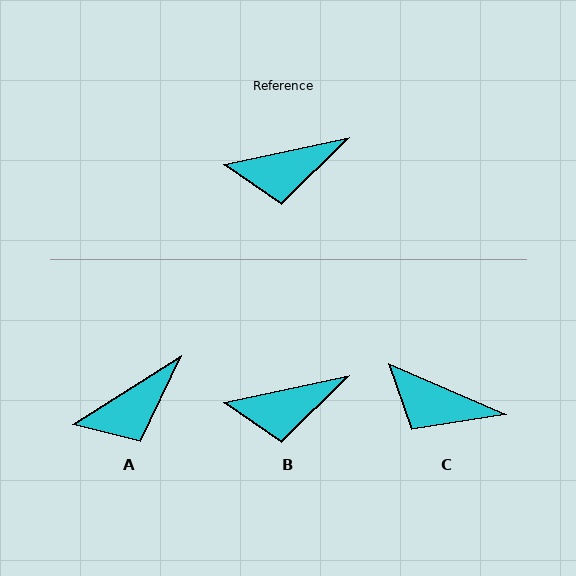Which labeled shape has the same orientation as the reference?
B.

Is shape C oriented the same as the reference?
No, it is off by about 36 degrees.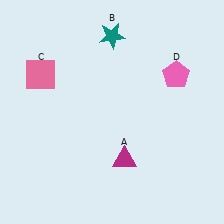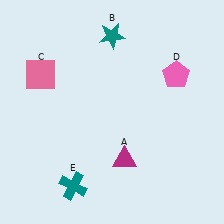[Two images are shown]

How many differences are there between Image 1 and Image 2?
There is 1 difference between the two images.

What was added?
A teal cross (E) was added in Image 2.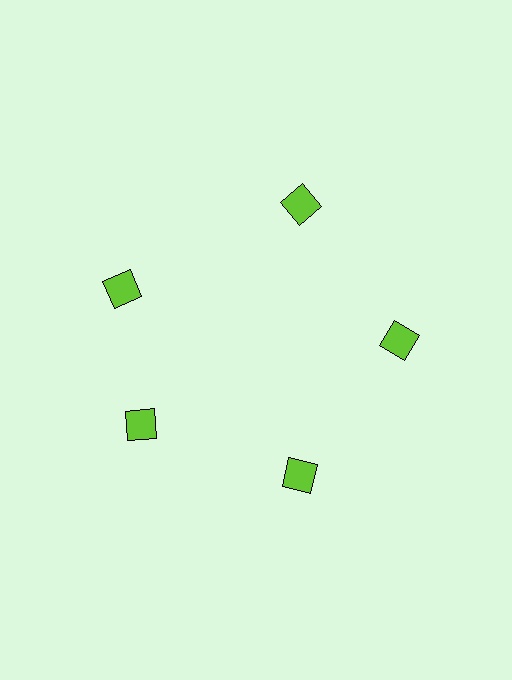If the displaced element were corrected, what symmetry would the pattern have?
It would have 5-fold rotational symmetry — the pattern would map onto itself every 72 degrees.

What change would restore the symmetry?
The symmetry would be restored by rotating it back into even spacing with its neighbors so that all 5 squares sit at equal angles and equal distance from the center.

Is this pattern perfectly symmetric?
No. The 5 lime squares are arranged in a ring, but one element near the 10 o'clock position is rotated out of alignment along the ring, breaking the 5-fold rotational symmetry.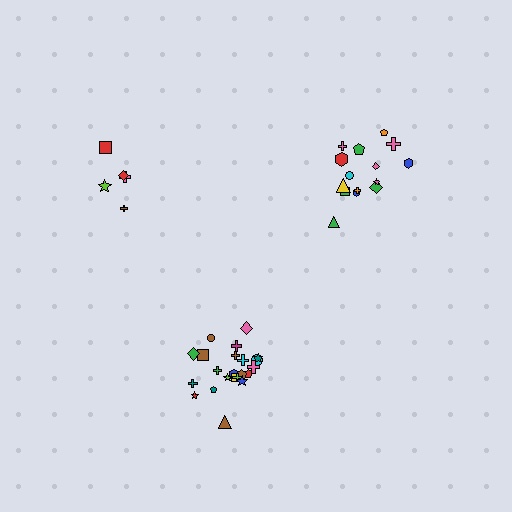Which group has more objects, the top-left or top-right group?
The top-right group.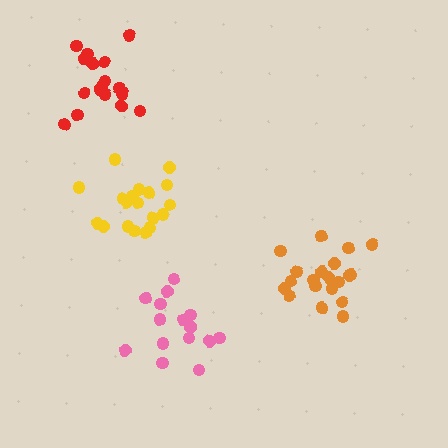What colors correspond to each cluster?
The clusters are colored: red, pink, yellow, orange.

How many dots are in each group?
Group 1: 19 dots, Group 2: 15 dots, Group 3: 19 dots, Group 4: 20 dots (73 total).